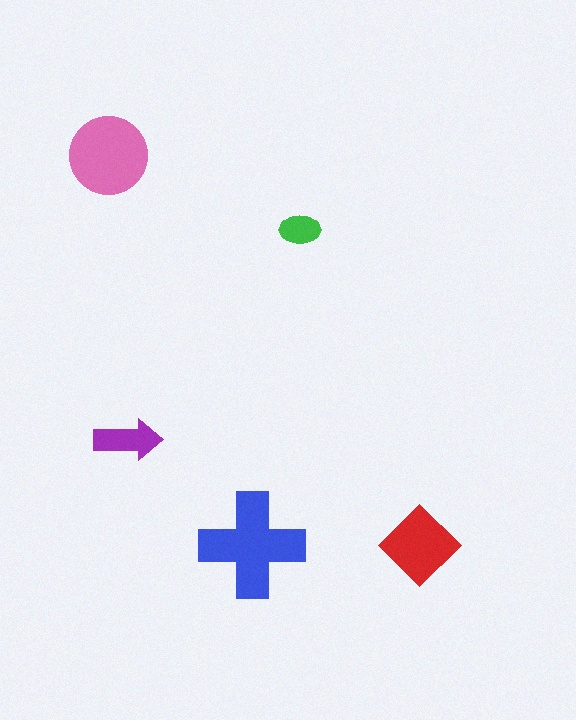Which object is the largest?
The blue cross.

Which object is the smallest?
The green ellipse.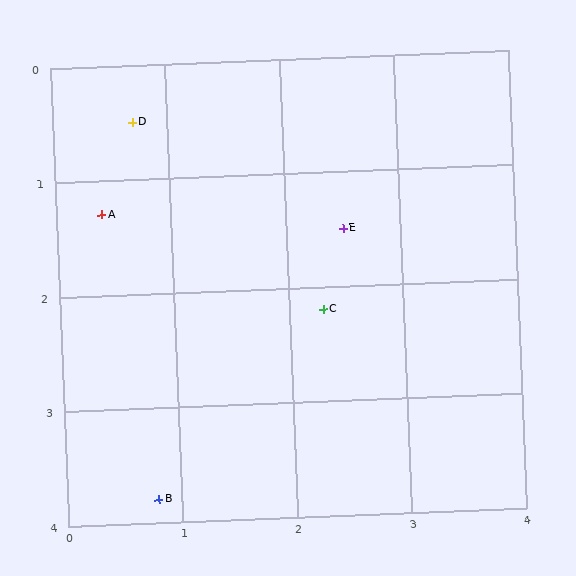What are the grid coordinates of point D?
Point D is at approximately (0.7, 0.5).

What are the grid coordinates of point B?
Point B is at approximately (0.8, 3.8).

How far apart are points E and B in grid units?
Points E and B are about 2.9 grid units apart.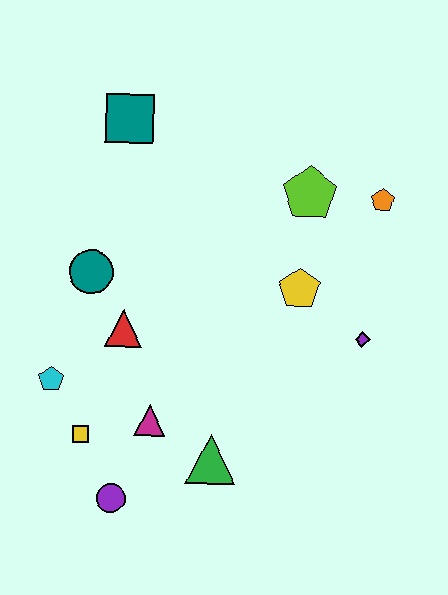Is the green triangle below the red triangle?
Yes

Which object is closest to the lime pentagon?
The orange pentagon is closest to the lime pentagon.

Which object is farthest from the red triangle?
The orange pentagon is farthest from the red triangle.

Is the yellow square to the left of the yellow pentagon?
Yes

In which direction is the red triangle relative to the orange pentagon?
The red triangle is to the left of the orange pentagon.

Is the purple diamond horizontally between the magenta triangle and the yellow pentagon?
No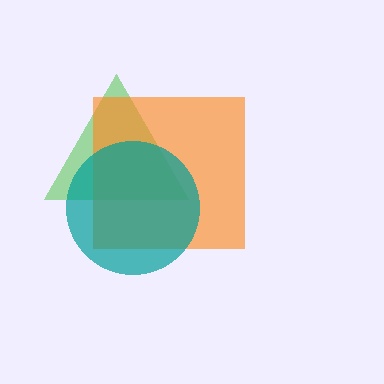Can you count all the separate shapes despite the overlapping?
Yes, there are 3 separate shapes.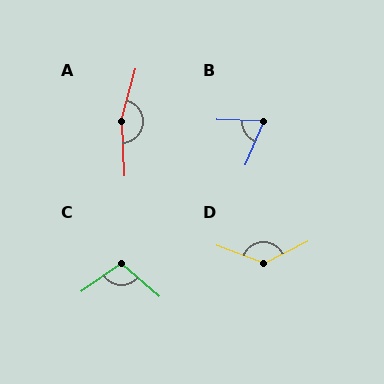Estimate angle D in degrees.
Approximately 133 degrees.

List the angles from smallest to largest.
B (69°), C (104°), D (133°), A (162°).